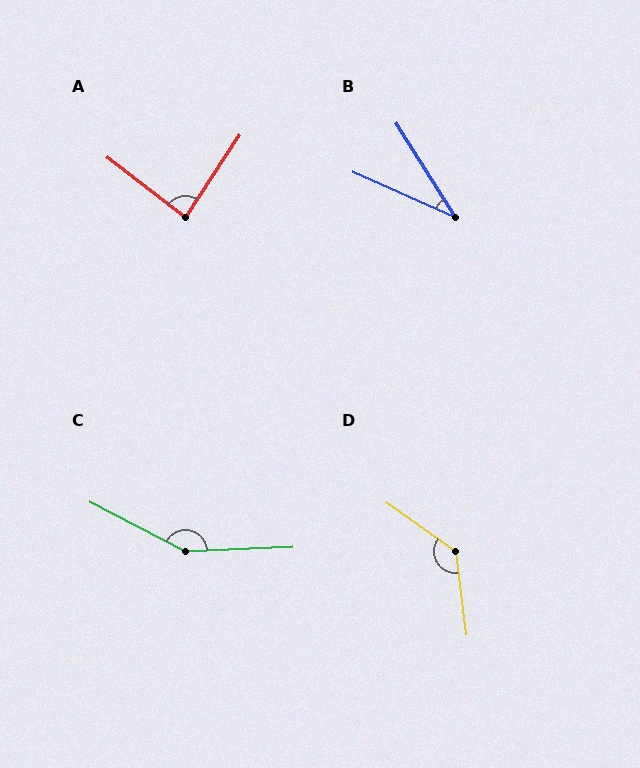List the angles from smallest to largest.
B (34°), A (86°), D (133°), C (150°).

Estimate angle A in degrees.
Approximately 86 degrees.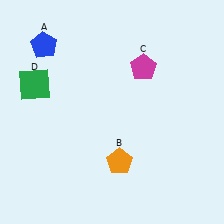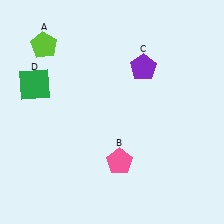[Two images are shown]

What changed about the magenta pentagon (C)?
In Image 1, C is magenta. In Image 2, it changed to purple.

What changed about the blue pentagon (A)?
In Image 1, A is blue. In Image 2, it changed to lime.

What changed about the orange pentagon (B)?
In Image 1, B is orange. In Image 2, it changed to pink.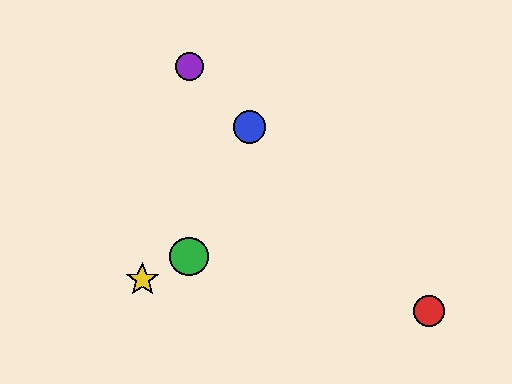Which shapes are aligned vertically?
The green circle, the purple circle are aligned vertically.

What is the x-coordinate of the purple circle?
The purple circle is at x≈189.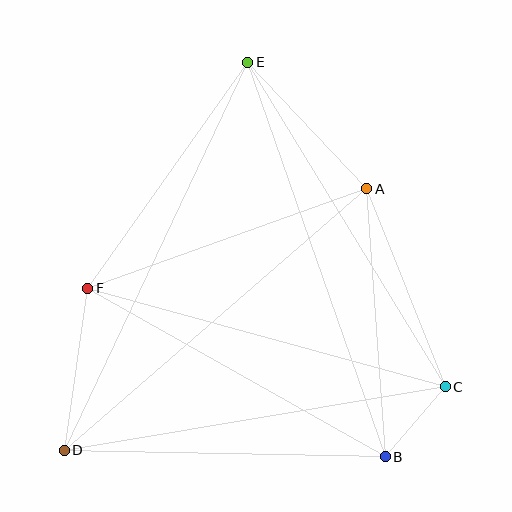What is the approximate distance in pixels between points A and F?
The distance between A and F is approximately 296 pixels.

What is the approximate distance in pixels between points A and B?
The distance between A and B is approximately 269 pixels.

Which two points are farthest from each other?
Points D and E are farthest from each other.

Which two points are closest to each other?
Points B and C are closest to each other.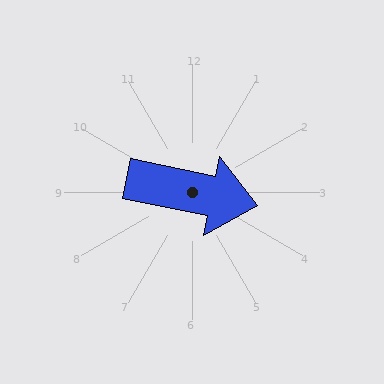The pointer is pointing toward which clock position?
Roughly 3 o'clock.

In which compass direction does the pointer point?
East.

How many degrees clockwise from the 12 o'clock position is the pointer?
Approximately 102 degrees.